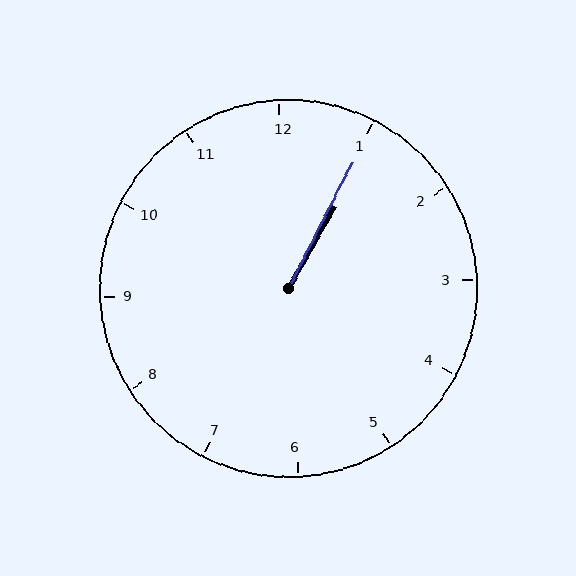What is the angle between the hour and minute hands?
Approximately 2 degrees.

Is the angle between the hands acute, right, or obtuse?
It is acute.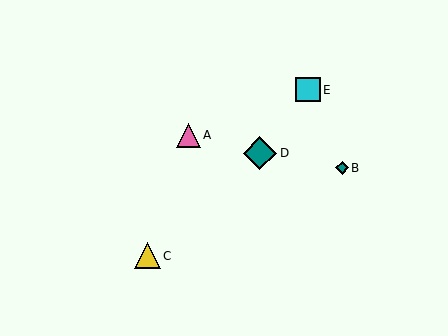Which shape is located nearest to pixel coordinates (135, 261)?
The yellow triangle (labeled C) at (147, 256) is nearest to that location.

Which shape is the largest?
The teal diamond (labeled D) is the largest.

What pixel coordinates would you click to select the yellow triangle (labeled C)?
Click at (147, 256) to select the yellow triangle C.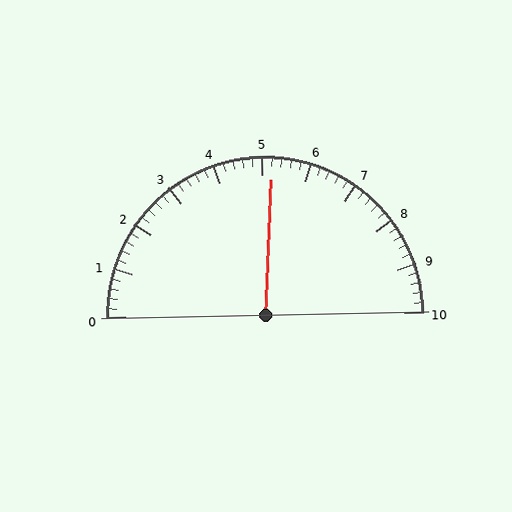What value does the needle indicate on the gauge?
The needle indicates approximately 5.2.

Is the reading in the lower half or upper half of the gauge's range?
The reading is in the upper half of the range (0 to 10).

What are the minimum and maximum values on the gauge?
The gauge ranges from 0 to 10.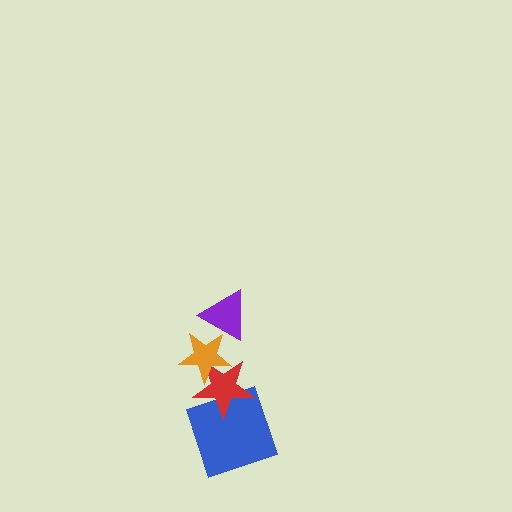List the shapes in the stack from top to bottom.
From top to bottom: the purple triangle, the orange star, the red star, the blue square.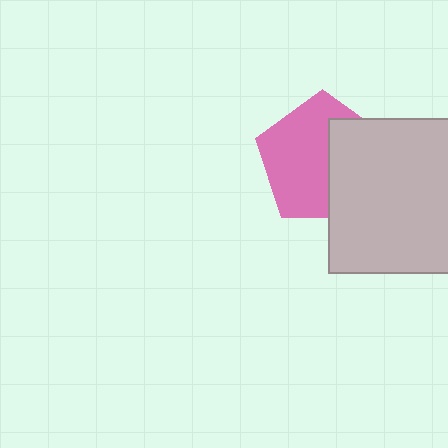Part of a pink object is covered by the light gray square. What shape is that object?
It is a pentagon.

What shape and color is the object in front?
The object in front is a light gray square.